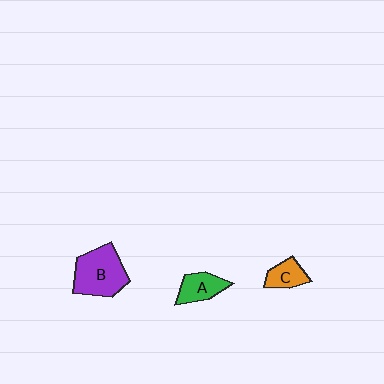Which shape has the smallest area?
Shape C (orange).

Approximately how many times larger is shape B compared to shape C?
Approximately 2.3 times.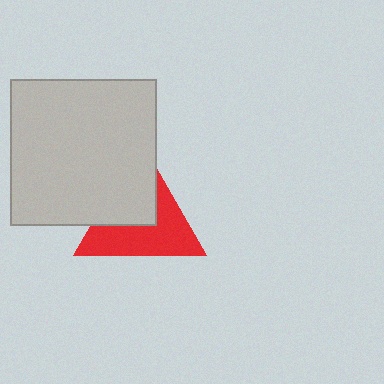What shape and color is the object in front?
The object in front is a light gray square.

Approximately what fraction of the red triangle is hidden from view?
Roughly 43% of the red triangle is hidden behind the light gray square.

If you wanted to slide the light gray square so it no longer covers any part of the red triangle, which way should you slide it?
Slide it toward the upper-left — that is the most direct way to separate the two shapes.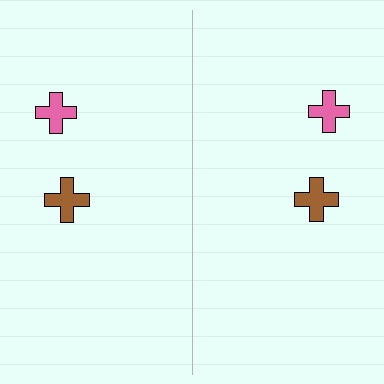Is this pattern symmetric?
Yes, this pattern has bilateral (reflection) symmetry.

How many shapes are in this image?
There are 4 shapes in this image.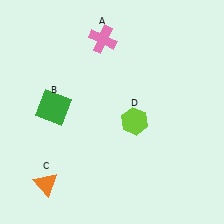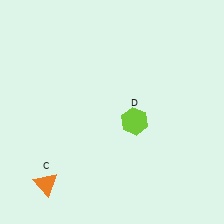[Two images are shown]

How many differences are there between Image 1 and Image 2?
There are 2 differences between the two images.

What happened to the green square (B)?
The green square (B) was removed in Image 2. It was in the top-left area of Image 1.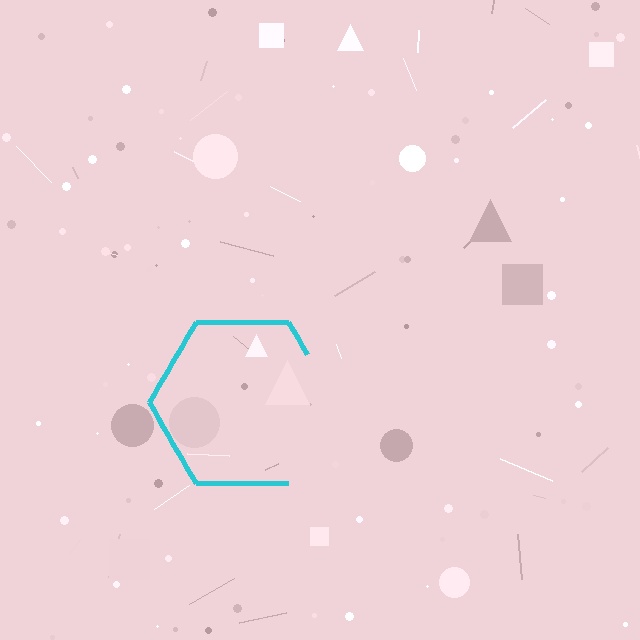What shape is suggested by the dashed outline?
The dashed outline suggests a hexagon.